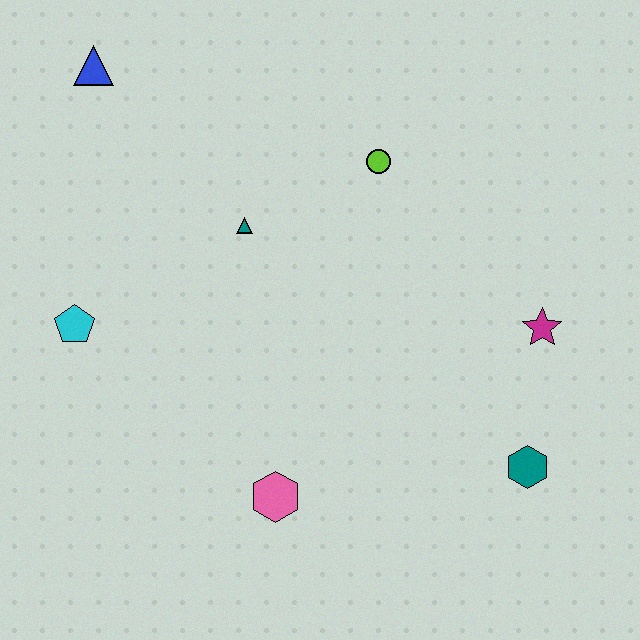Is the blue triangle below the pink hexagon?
No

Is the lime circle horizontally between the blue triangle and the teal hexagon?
Yes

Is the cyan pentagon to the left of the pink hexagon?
Yes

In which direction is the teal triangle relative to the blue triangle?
The teal triangle is below the blue triangle.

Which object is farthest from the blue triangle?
The teal hexagon is farthest from the blue triangle.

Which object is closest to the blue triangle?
The teal triangle is closest to the blue triangle.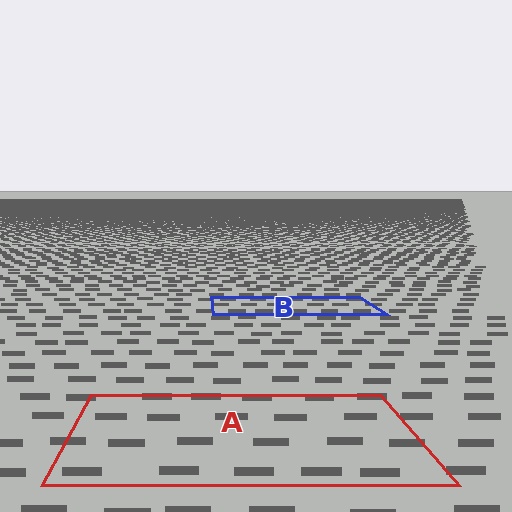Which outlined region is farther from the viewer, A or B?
Region B is farther from the viewer — the texture elements inside it appear smaller and more densely packed.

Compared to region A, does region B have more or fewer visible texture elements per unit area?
Region B has more texture elements per unit area — they are packed more densely because it is farther away.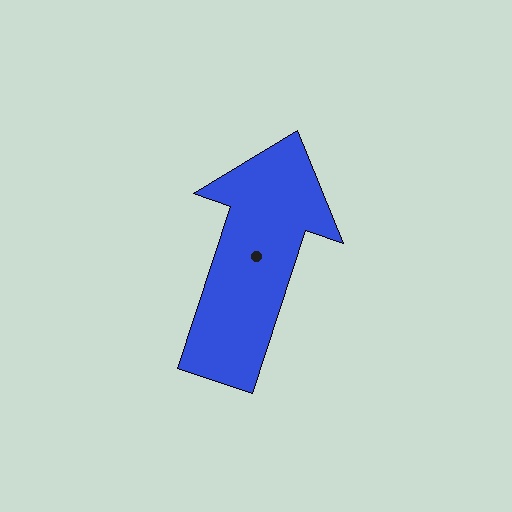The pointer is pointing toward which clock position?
Roughly 1 o'clock.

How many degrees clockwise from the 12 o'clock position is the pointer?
Approximately 18 degrees.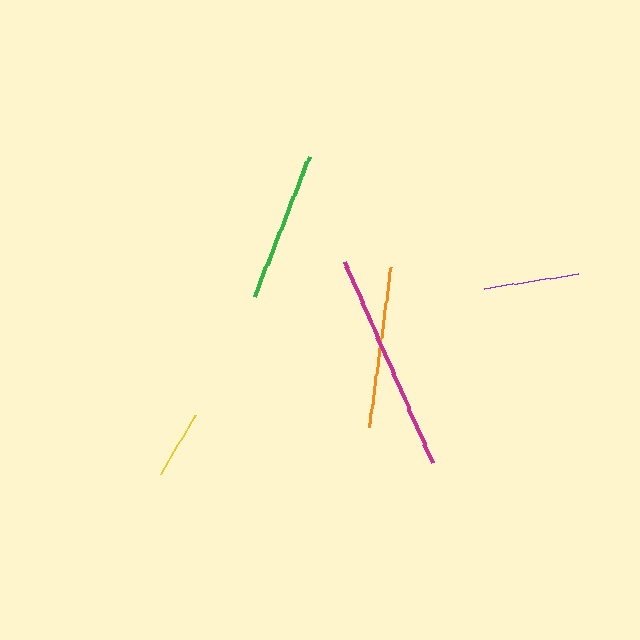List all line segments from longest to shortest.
From longest to shortest: magenta, orange, green, purple, yellow.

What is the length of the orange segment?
The orange segment is approximately 163 pixels long.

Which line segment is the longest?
The magenta line is the longest at approximately 220 pixels.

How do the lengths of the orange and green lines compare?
The orange and green lines are approximately the same length.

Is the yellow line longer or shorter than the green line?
The green line is longer than the yellow line.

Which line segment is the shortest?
The yellow line is the shortest at approximately 69 pixels.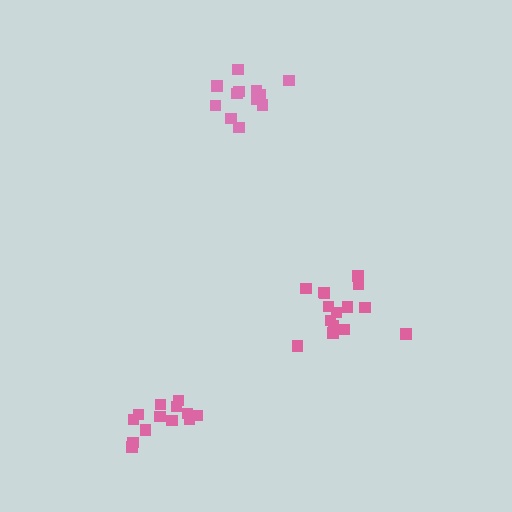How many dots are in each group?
Group 1: 16 dots, Group 2: 13 dots, Group 3: 12 dots (41 total).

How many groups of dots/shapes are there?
There are 3 groups.